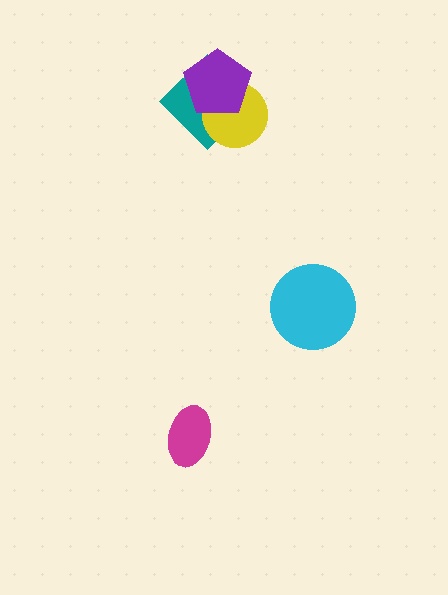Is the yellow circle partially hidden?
Yes, it is partially covered by another shape.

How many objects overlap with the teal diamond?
2 objects overlap with the teal diamond.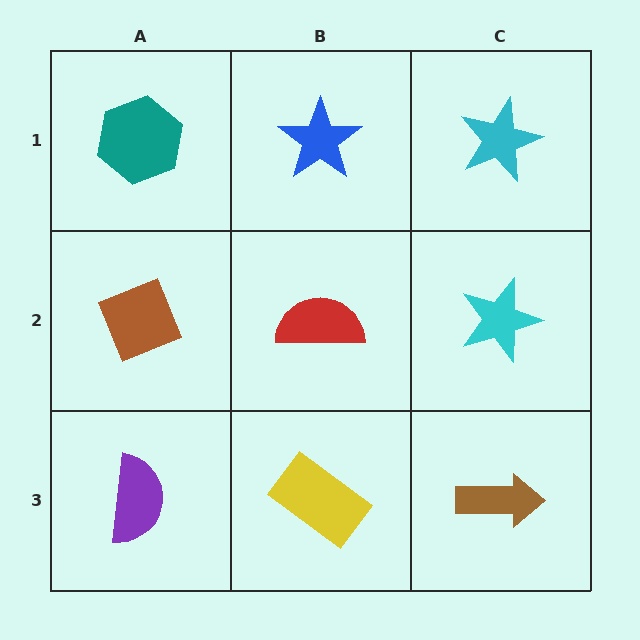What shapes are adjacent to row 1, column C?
A cyan star (row 2, column C), a blue star (row 1, column B).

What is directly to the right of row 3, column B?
A brown arrow.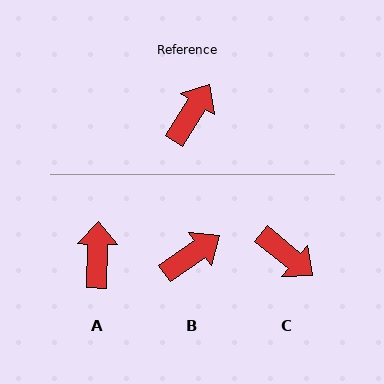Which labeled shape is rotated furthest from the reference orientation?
C, about 97 degrees away.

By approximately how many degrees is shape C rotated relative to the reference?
Approximately 97 degrees clockwise.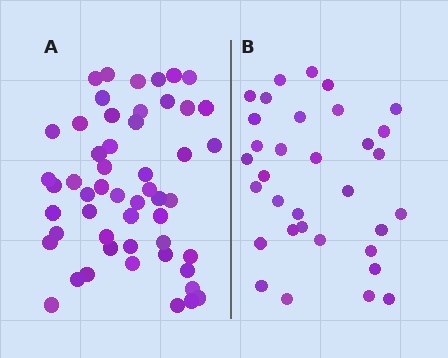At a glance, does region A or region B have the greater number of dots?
Region A (the left region) has more dots.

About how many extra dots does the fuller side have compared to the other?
Region A has approximately 20 more dots than region B.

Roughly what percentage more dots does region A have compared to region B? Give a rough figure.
About 60% more.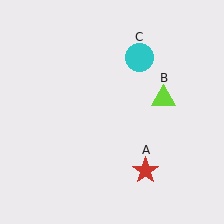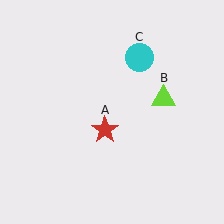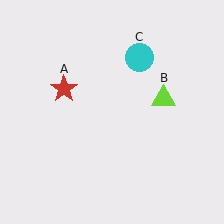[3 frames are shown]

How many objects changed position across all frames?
1 object changed position: red star (object A).